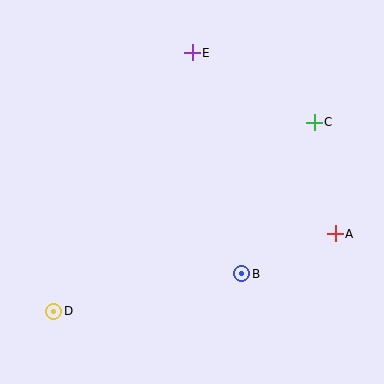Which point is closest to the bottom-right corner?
Point A is closest to the bottom-right corner.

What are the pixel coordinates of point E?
Point E is at (192, 53).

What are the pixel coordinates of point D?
Point D is at (54, 311).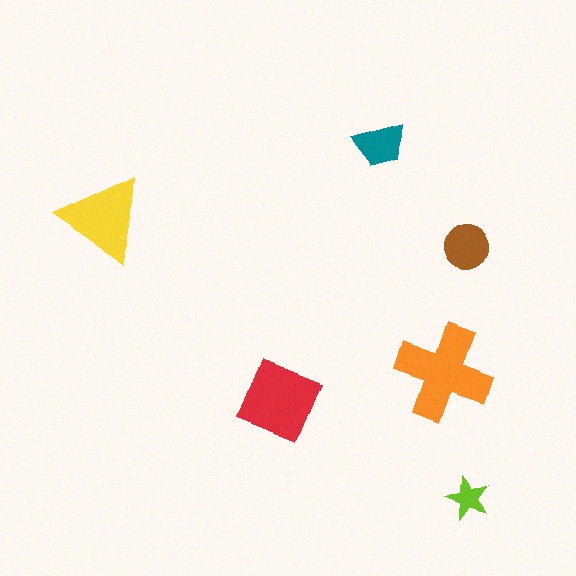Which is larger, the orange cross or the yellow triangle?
The orange cross.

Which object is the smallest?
The lime star.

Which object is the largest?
The orange cross.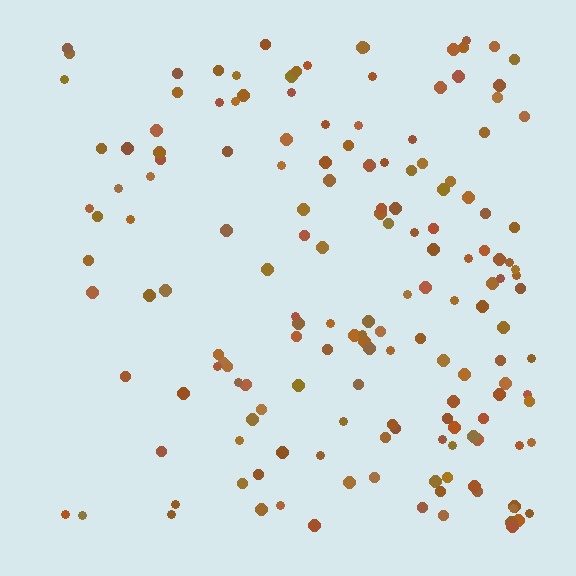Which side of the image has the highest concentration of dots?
The right.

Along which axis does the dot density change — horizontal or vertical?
Horizontal.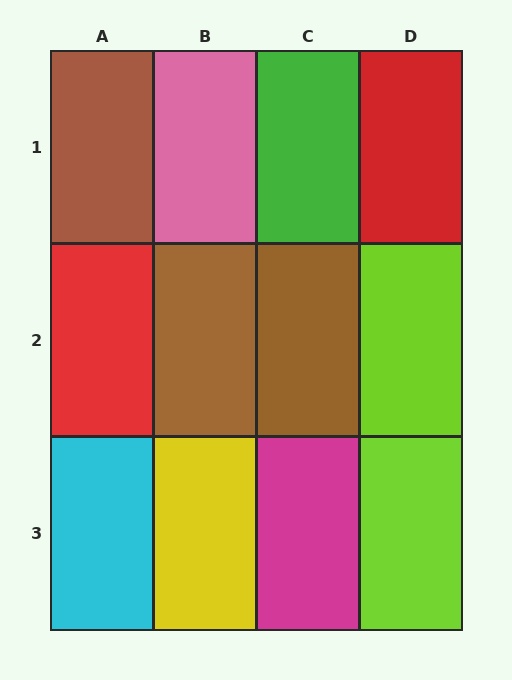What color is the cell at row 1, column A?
Brown.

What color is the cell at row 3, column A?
Cyan.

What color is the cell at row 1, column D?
Red.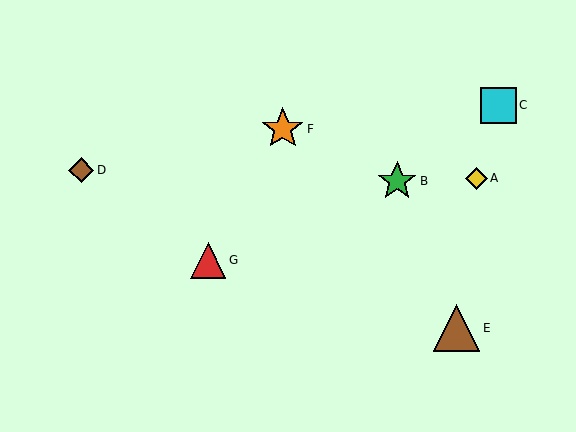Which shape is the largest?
The brown triangle (labeled E) is the largest.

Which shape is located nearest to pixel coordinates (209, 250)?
The red triangle (labeled G) at (208, 260) is nearest to that location.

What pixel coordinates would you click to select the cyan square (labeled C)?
Click at (498, 105) to select the cyan square C.